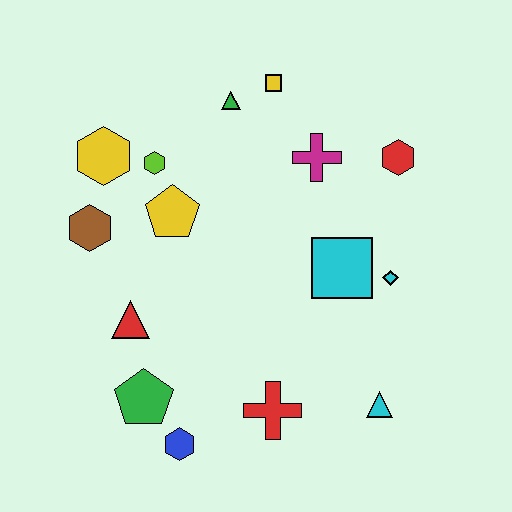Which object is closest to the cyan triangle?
The red cross is closest to the cyan triangle.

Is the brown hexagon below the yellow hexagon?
Yes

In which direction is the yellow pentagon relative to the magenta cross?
The yellow pentagon is to the left of the magenta cross.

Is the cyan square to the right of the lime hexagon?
Yes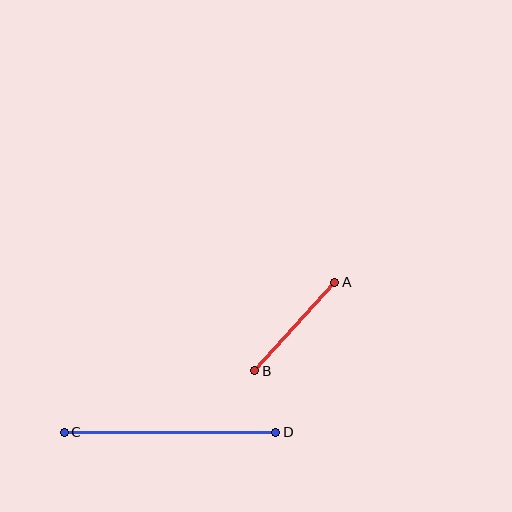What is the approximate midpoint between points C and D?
The midpoint is at approximately (170, 432) pixels.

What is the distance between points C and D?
The distance is approximately 212 pixels.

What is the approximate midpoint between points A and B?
The midpoint is at approximately (295, 326) pixels.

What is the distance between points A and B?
The distance is approximately 119 pixels.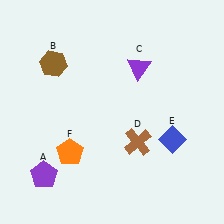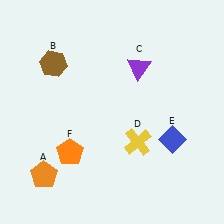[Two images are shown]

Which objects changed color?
A changed from purple to orange. D changed from brown to yellow.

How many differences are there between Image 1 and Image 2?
There are 2 differences between the two images.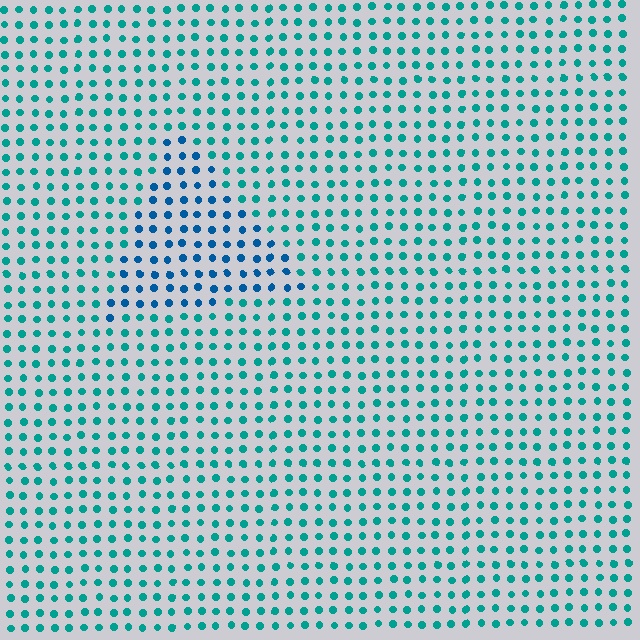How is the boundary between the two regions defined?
The boundary is defined purely by a slight shift in hue (about 32 degrees). Spacing, size, and orientation are identical on both sides.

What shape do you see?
I see a triangle.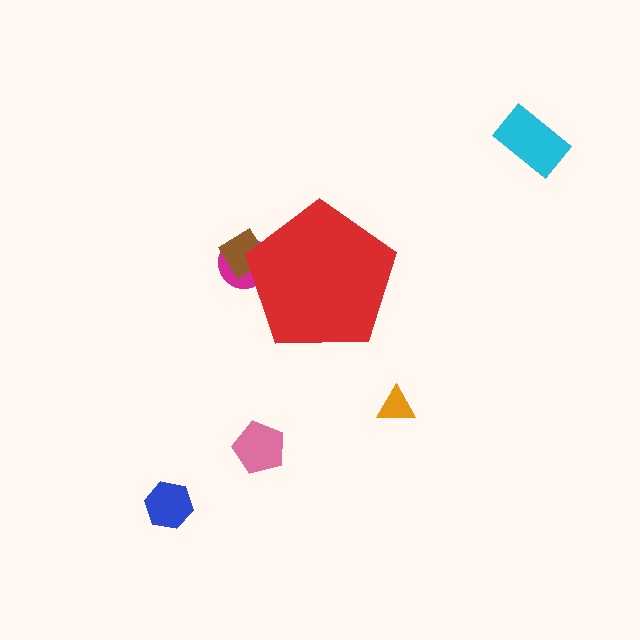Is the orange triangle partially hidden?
No, the orange triangle is fully visible.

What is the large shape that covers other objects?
A red pentagon.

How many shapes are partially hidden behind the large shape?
2 shapes are partially hidden.